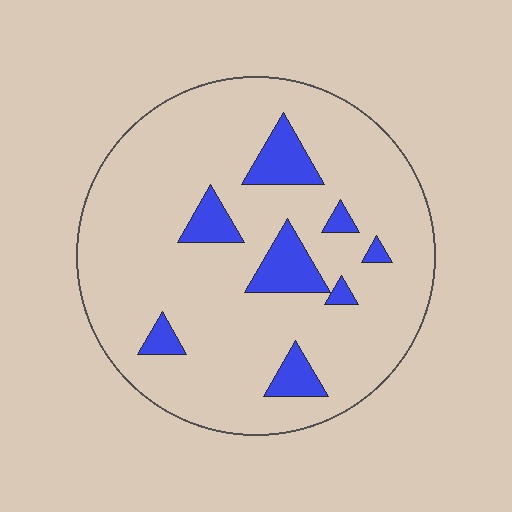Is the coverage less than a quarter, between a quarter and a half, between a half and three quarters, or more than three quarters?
Less than a quarter.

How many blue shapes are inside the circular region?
8.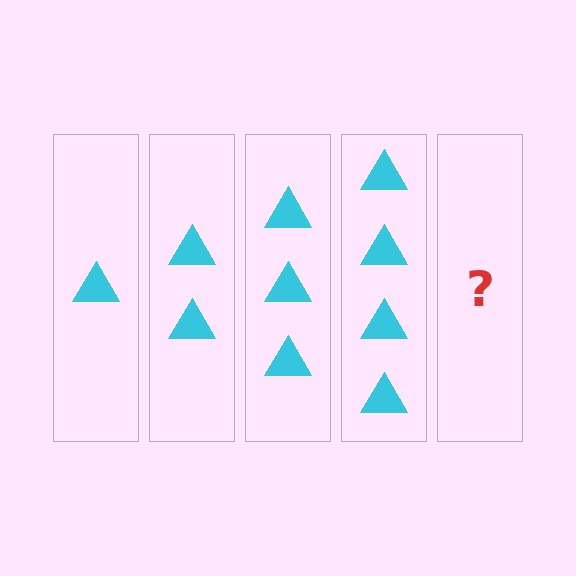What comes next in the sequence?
The next element should be 5 triangles.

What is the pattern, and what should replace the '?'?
The pattern is that each step adds one more triangle. The '?' should be 5 triangles.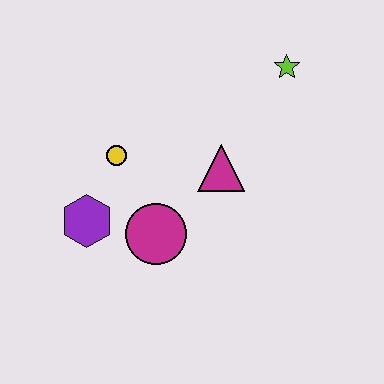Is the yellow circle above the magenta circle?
Yes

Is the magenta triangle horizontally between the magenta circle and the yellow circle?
No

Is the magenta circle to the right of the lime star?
No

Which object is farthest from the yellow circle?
The lime star is farthest from the yellow circle.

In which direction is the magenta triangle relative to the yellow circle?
The magenta triangle is to the right of the yellow circle.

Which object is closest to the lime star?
The magenta triangle is closest to the lime star.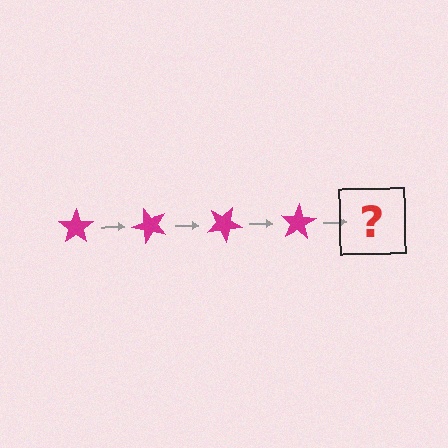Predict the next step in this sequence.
The next step is a magenta star rotated 200 degrees.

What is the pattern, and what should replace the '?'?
The pattern is that the star rotates 50 degrees each step. The '?' should be a magenta star rotated 200 degrees.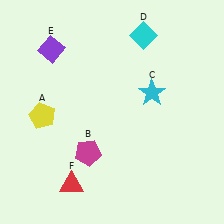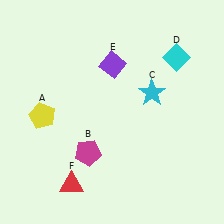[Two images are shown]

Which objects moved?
The objects that moved are: the cyan diamond (D), the purple diamond (E).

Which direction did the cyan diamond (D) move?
The cyan diamond (D) moved right.